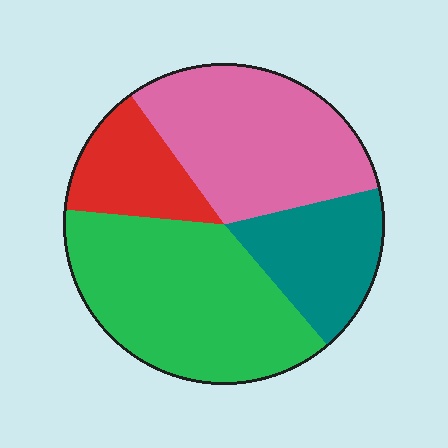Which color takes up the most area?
Green, at roughly 40%.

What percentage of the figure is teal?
Teal takes up about one sixth (1/6) of the figure.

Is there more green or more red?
Green.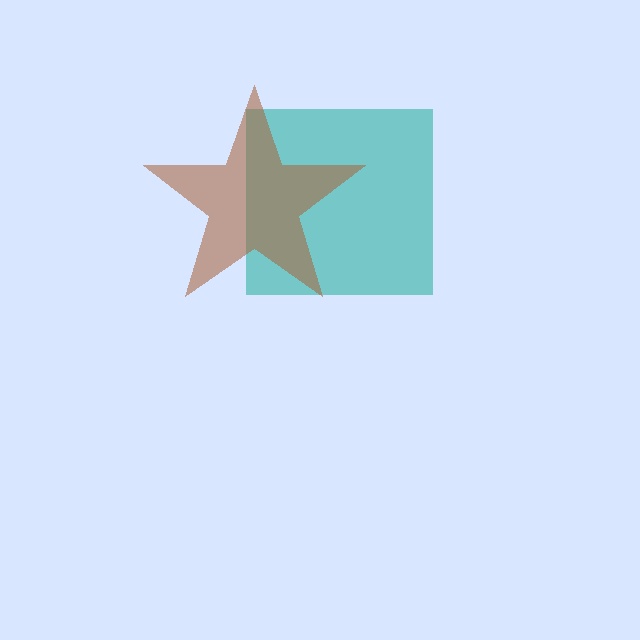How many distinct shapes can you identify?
There are 2 distinct shapes: a teal square, a brown star.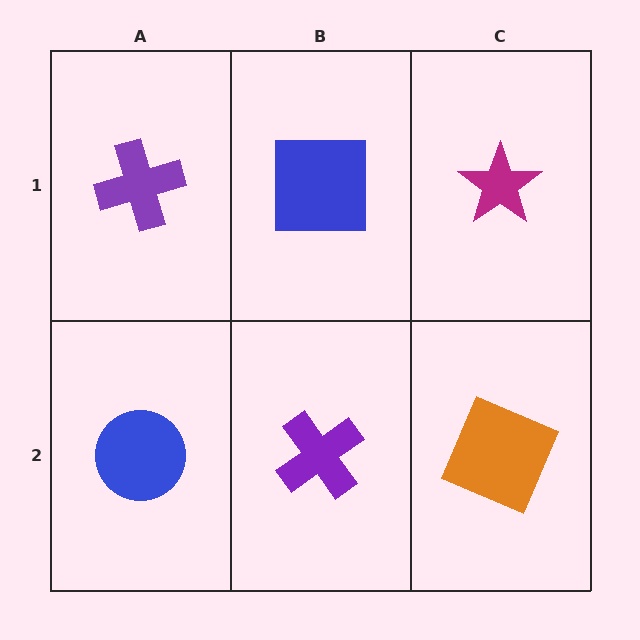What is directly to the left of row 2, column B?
A blue circle.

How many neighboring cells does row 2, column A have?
2.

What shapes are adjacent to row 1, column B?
A purple cross (row 2, column B), a purple cross (row 1, column A), a magenta star (row 1, column C).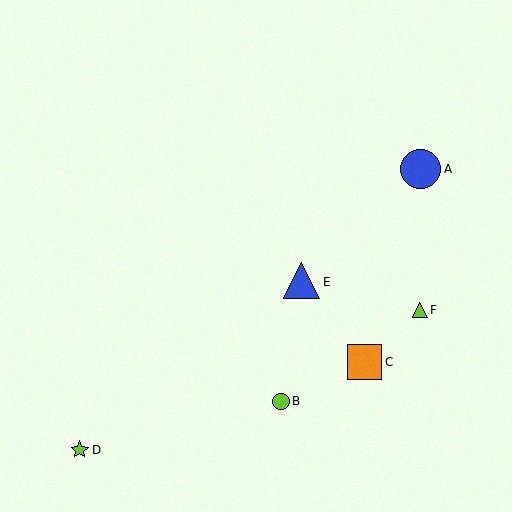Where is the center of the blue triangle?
The center of the blue triangle is at (302, 281).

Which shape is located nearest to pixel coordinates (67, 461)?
The lime star (labeled D) at (79, 449) is nearest to that location.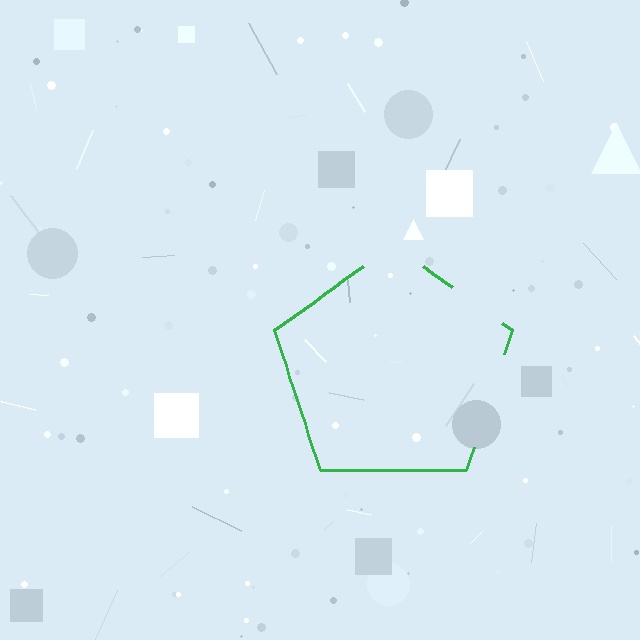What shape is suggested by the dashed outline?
The dashed outline suggests a pentagon.